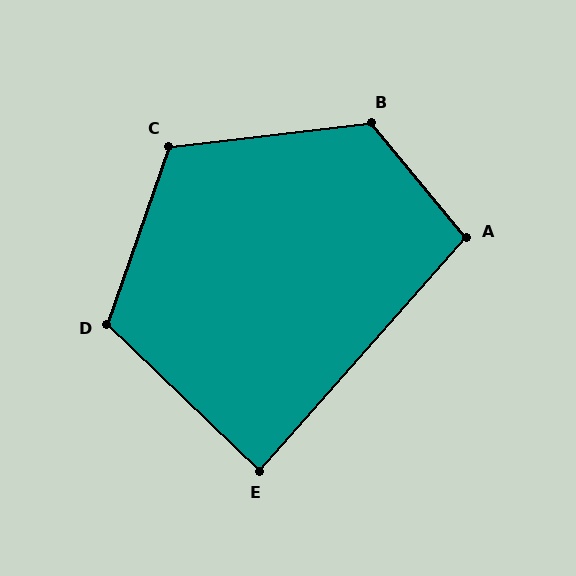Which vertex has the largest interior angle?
B, at approximately 123 degrees.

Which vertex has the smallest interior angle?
E, at approximately 88 degrees.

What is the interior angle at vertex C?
Approximately 116 degrees (obtuse).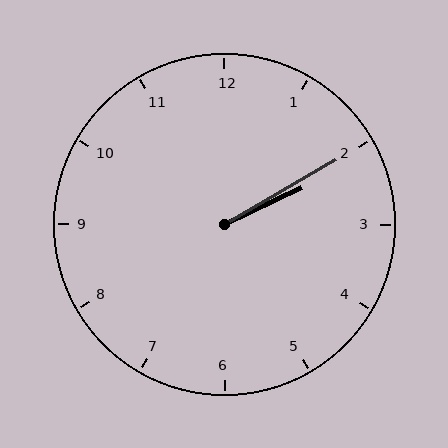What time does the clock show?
2:10.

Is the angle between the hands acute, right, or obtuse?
It is acute.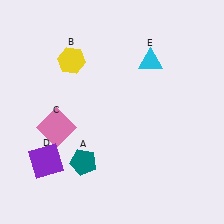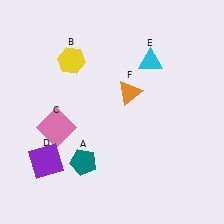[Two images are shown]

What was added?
An orange triangle (F) was added in Image 2.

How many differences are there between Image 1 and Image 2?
There is 1 difference between the two images.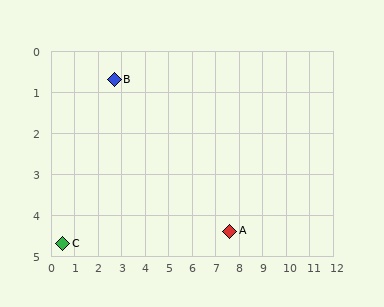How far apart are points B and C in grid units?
Points B and C are about 4.6 grid units apart.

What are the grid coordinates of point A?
Point A is at approximately (7.6, 4.4).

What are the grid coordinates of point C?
Point C is at approximately (0.5, 4.7).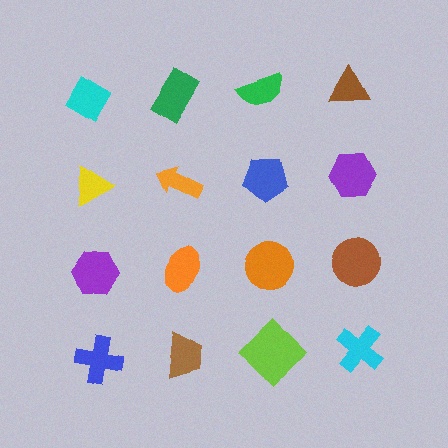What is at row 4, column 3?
A lime diamond.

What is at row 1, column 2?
A green rectangle.